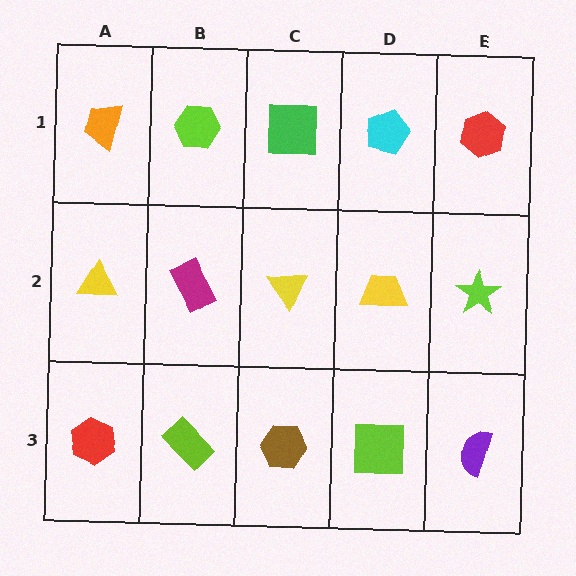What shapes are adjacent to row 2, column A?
An orange trapezoid (row 1, column A), a red hexagon (row 3, column A), a magenta rectangle (row 2, column B).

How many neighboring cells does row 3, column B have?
3.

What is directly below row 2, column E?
A purple semicircle.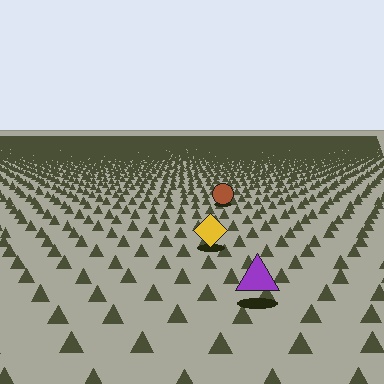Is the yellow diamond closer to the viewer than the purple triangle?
No. The purple triangle is closer — you can tell from the texture gradient: the ground texture is coarser near it.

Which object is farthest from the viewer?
The brown circle is farthest from the viewer. It appears smaller and the ground texture around it is denser.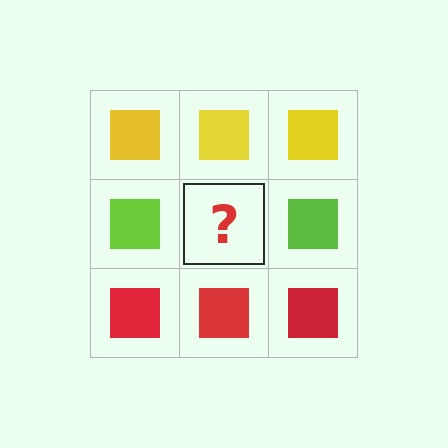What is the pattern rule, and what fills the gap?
The rule is that each row has a consistent color. The gap should be filled with a lime square.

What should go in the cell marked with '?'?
The missing cell should contain a lime square.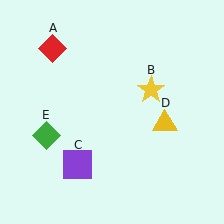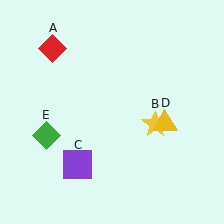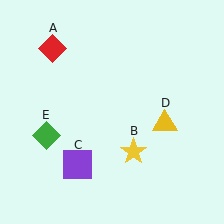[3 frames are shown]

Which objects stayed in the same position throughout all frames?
Red diamond (object A) and purple square (object C) and yellow triangle (object D) and green diamond (object E) remained stationary.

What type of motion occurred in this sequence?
The yellow star (object B) rotated clockwise around the center of the scene.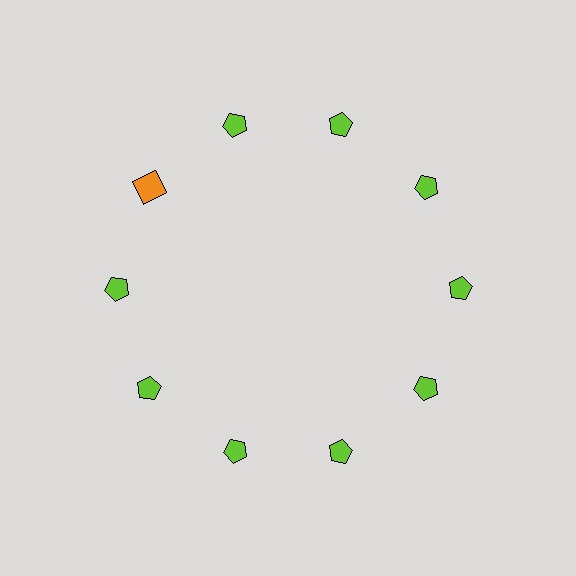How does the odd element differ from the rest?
It differs in both color (orange instead of lime) and shape (square instead of pentagon).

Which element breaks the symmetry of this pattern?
The orange square at roughly the 10 o'clock position breaks the symmetry. All other shapes are lime pentagons.